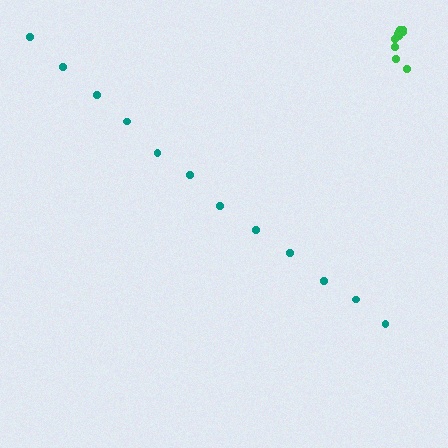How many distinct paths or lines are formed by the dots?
There are 2 distinct paths.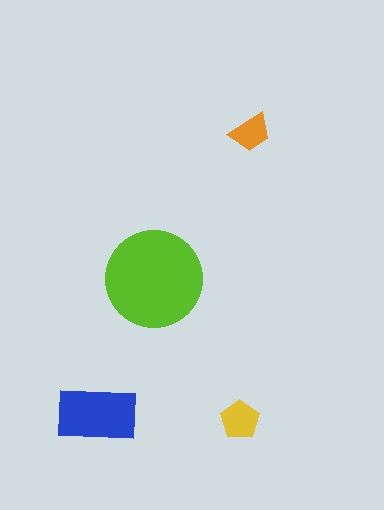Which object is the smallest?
The orange trapezoid.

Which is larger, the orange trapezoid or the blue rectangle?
The blue rectangle.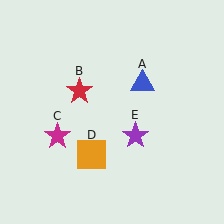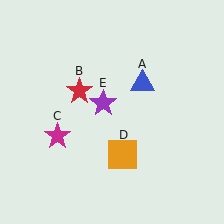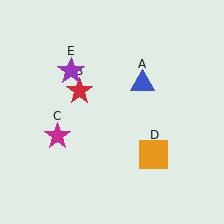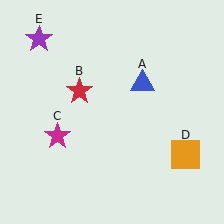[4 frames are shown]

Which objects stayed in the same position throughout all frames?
Blue triangle (object A) and red star (object B) and magenta star (object C) remained stationary.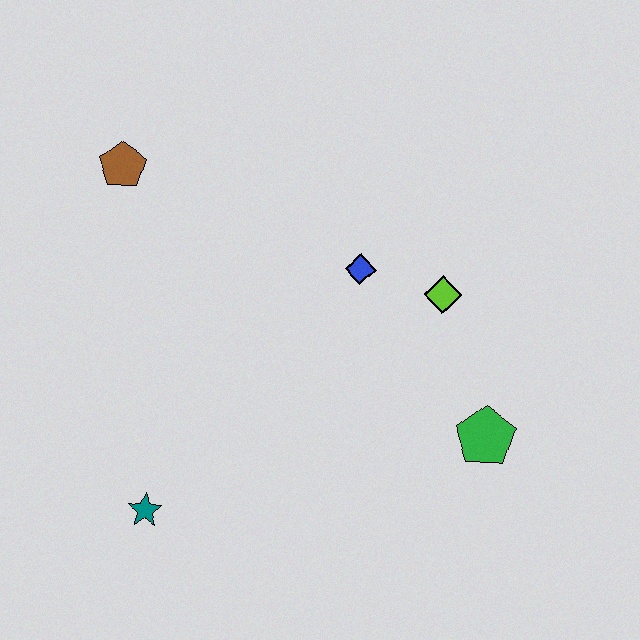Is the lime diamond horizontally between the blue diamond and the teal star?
No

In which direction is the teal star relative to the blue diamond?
The teal star is below the blue diamond.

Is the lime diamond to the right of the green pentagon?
No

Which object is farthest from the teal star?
The lime diamond is farthest from the teal star.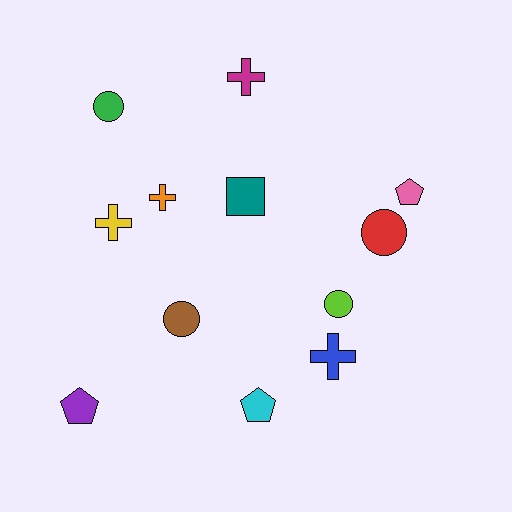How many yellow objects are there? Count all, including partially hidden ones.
There is 1 yellow object.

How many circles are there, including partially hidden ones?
There are 4 circles.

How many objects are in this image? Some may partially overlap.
There are 12 objects.